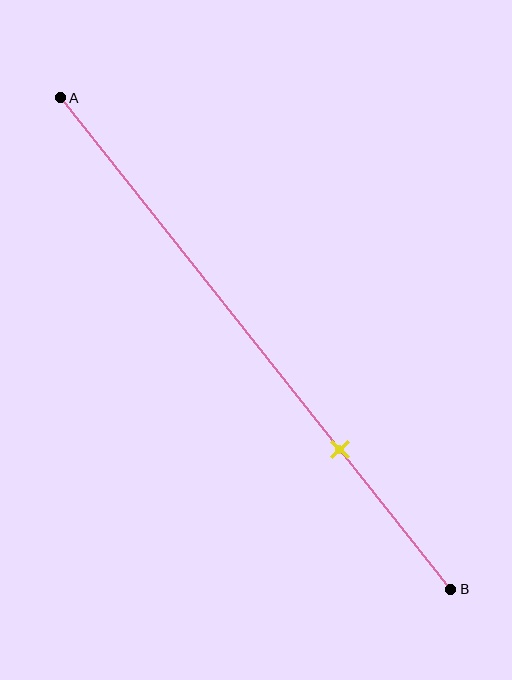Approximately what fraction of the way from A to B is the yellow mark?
The yellow mark is approximately 70% of the way from A to B.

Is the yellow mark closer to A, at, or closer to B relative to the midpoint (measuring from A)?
The yellow mark is closer to point B than the midpoint of segment AB.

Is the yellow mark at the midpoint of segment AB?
No, the mark is at about 70% from A, not at the 50% midpoint.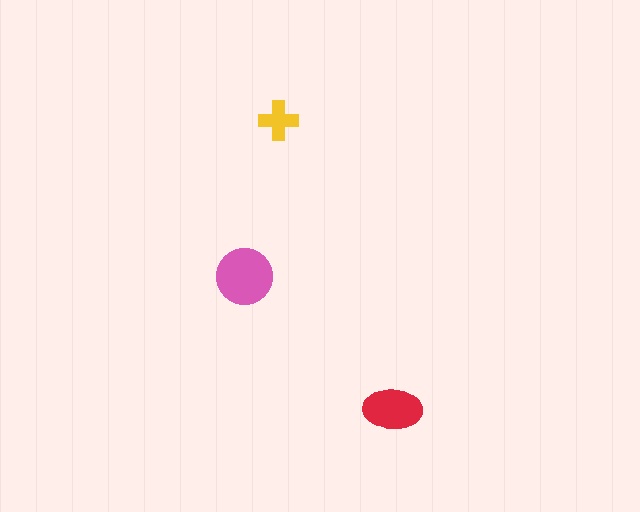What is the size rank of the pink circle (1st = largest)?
1st.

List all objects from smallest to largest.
The yellow cross, the red ellipse, the pink circle.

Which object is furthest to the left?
The pink circle is leftmost.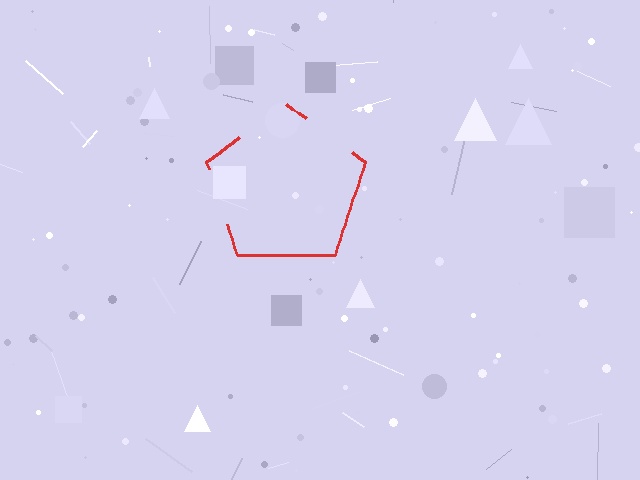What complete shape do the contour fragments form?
The contour fragments form a pentagon.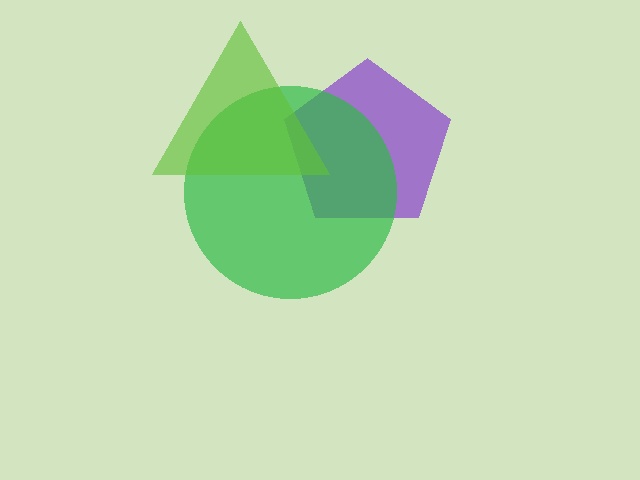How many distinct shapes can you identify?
There are 3 distinct shapes: a purple pentagon, a green circle, a lime triangle.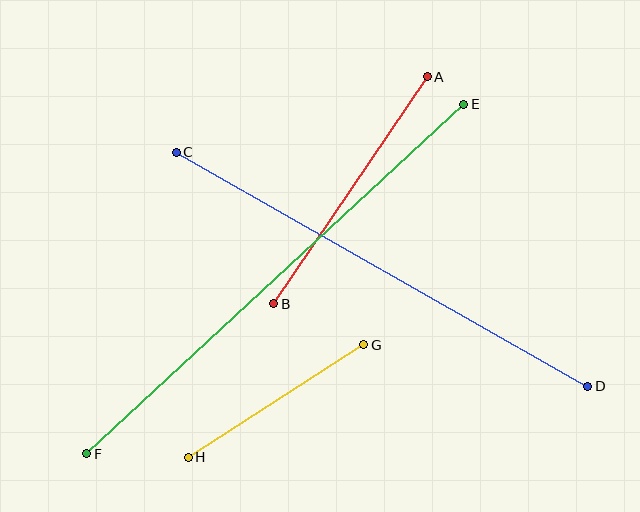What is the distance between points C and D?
The distance is approximately 473 pixels.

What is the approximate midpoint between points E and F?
The midpoint is at approximately (275, 279) pixels.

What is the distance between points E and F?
The distance is approximately 514 pixels.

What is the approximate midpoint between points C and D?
The midpoint is at approximately (382, 269) pixels.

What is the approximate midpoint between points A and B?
The midpoint is at approximately (350, 190) pixels.